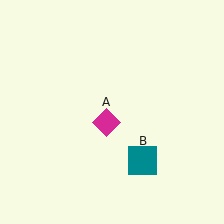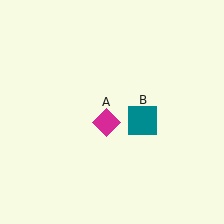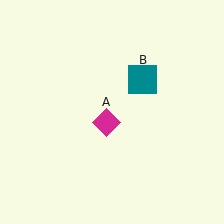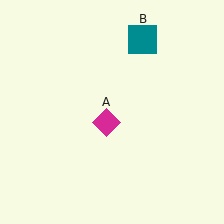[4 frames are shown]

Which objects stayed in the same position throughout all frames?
Magenta diamond (object A) remained stationary.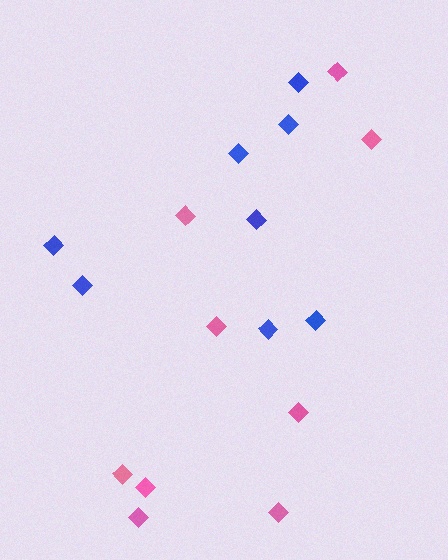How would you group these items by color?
There are 2 groups: one group of pink diamonds (9) and one group of blue diamonds (8).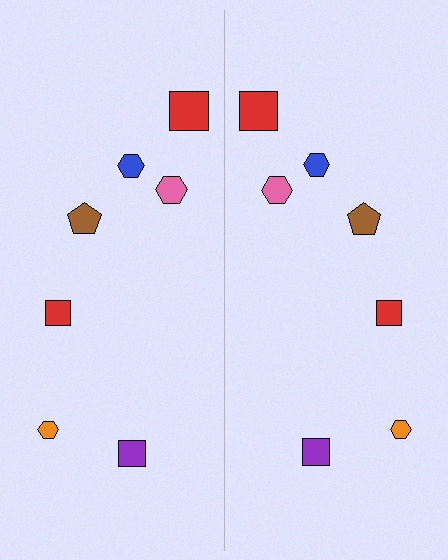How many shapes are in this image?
There are 14 shapes in this image.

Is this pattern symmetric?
Yes, this pattern has bilateral (reflection) symmetry.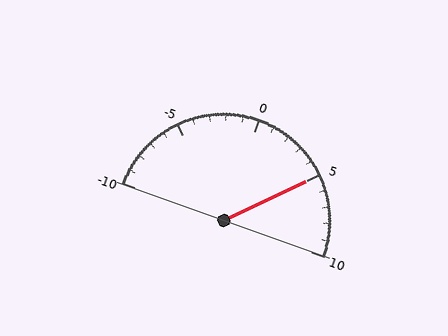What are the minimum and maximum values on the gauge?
The gauge ranges from -10 to 10.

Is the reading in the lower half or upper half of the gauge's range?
The reading is in the upper half of the range (-10 to 10).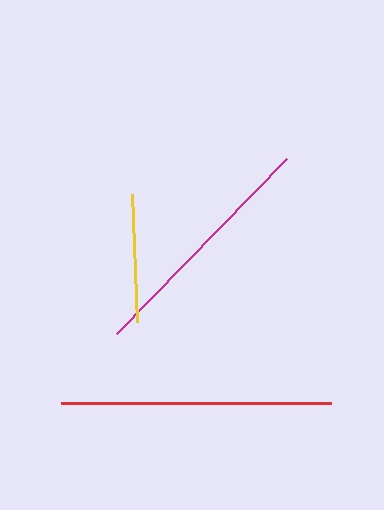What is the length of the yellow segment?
The yellow segment is approximately 129 pixels long.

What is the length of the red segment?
The red segment is approximately 269 pixels long.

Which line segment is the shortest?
The yellow line is the shortest at approximately 129 pixels.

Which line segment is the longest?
The red line is the longest at approximately 269 pixels.